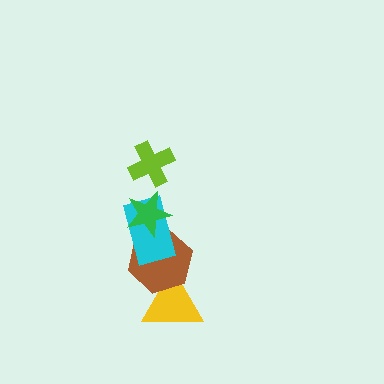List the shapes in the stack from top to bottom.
From top to bottom: the lime cross, the green star, the cyan rectangle, the brown hexagon, the yellow triangle.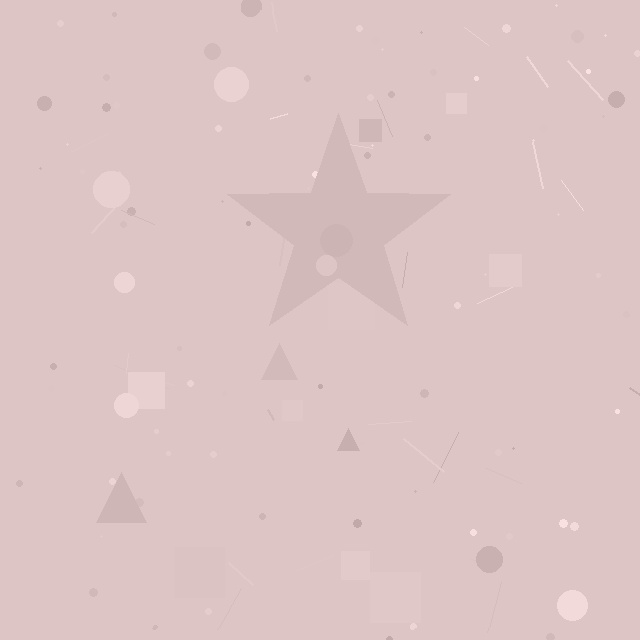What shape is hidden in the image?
A star is hidden in the image.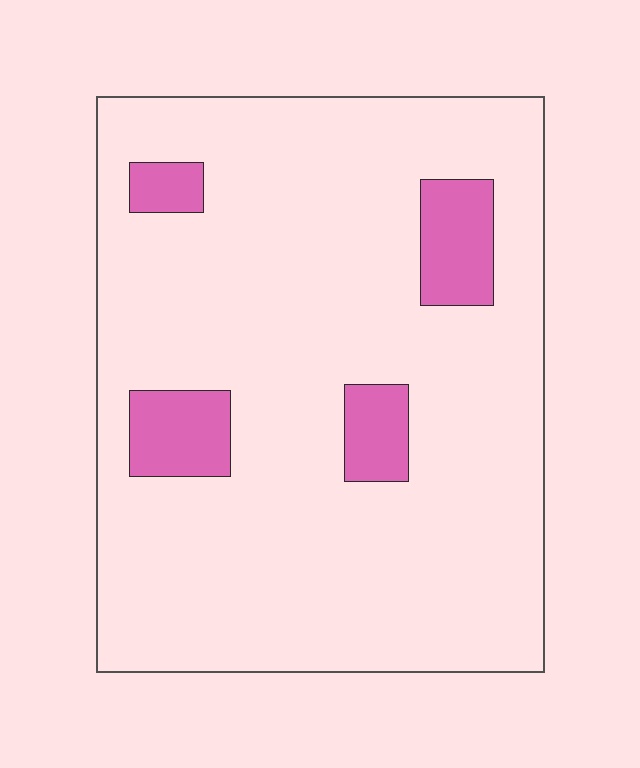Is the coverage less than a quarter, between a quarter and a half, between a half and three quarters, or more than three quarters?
Less than a quarter.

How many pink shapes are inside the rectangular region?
4.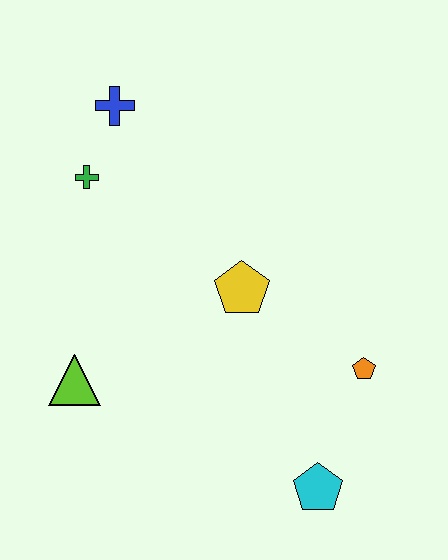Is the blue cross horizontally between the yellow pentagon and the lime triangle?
Yes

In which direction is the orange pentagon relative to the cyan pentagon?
The orange pentagon is above the cyan pentagon.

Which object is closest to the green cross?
The blue cross is closest to the green cross.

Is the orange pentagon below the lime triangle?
No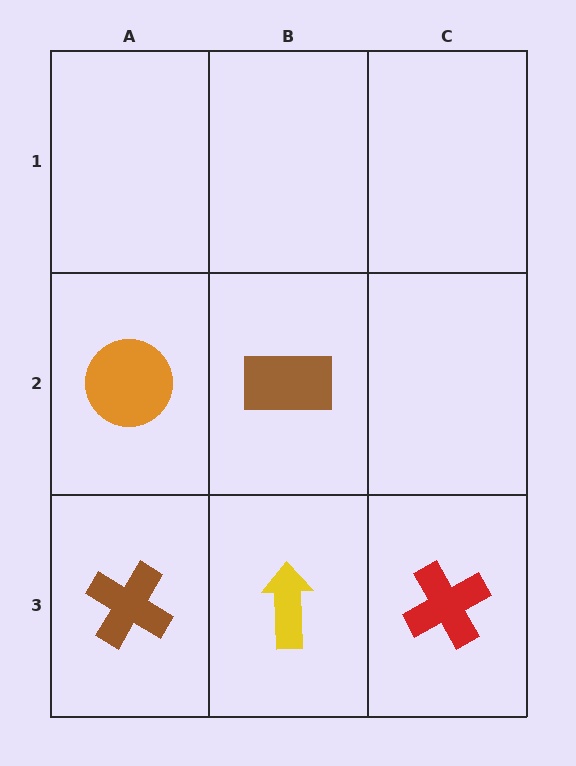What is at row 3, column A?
A brown cross.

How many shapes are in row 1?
0 shapes.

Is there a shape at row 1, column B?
No, that cell is empty.